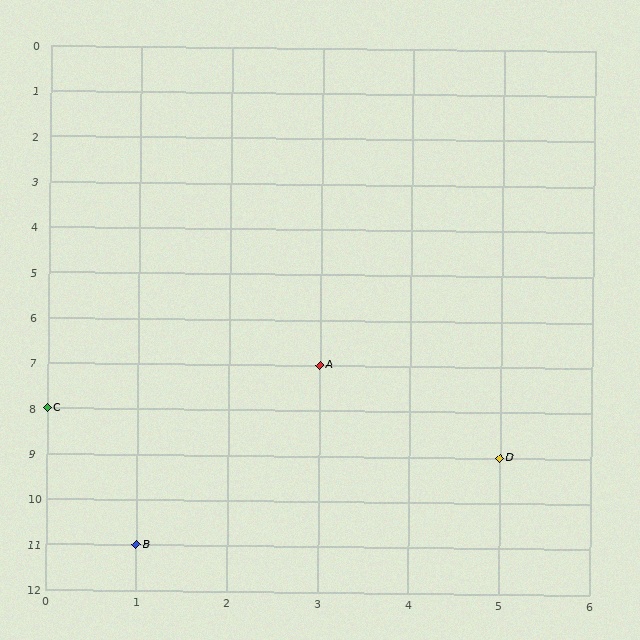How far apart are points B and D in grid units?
Points B and D are 4 columns and 2 rows apart (about 4.5 grid units diagonally).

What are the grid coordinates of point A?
Point A is at grid coordinates (3, 7).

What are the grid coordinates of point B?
Point B is at grid coordinates (1, 11).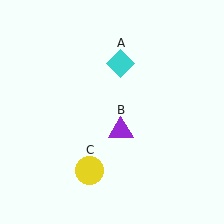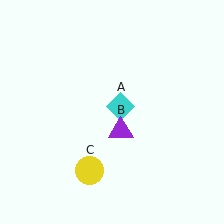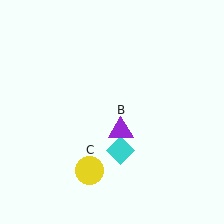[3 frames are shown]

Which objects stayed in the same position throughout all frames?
Purple triangle (object B) and yellow circle (object C) remained stationary.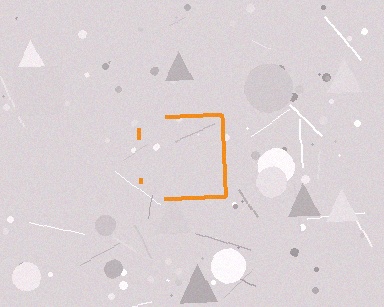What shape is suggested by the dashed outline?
The dashed outline suggests a square.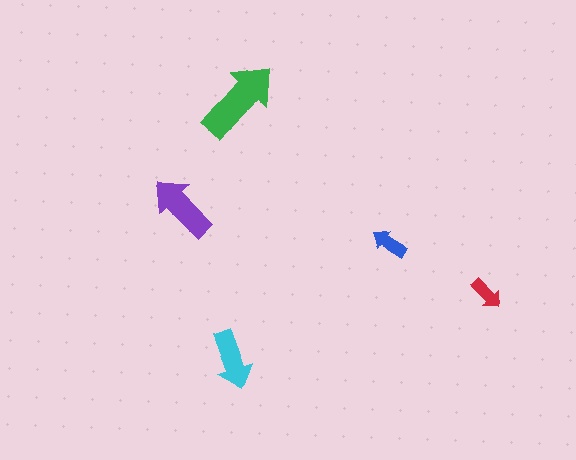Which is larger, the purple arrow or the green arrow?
The green one.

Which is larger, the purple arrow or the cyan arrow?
The purple one.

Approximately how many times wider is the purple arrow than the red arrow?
About 2 times wider.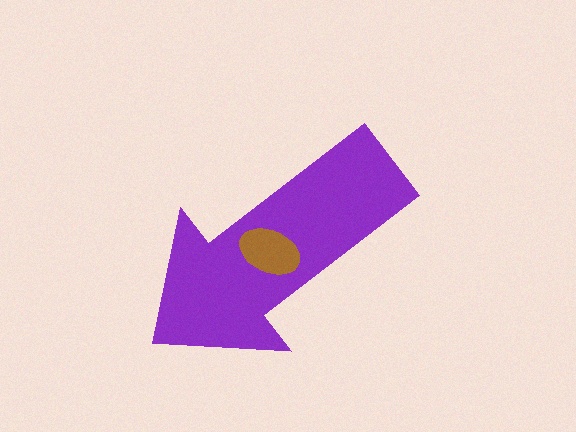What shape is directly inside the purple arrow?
The brown ellipse.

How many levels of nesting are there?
2.